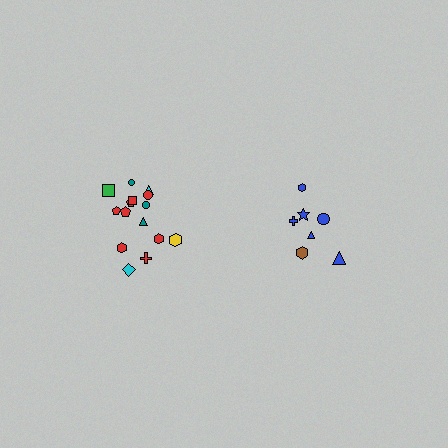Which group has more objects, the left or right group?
The left group.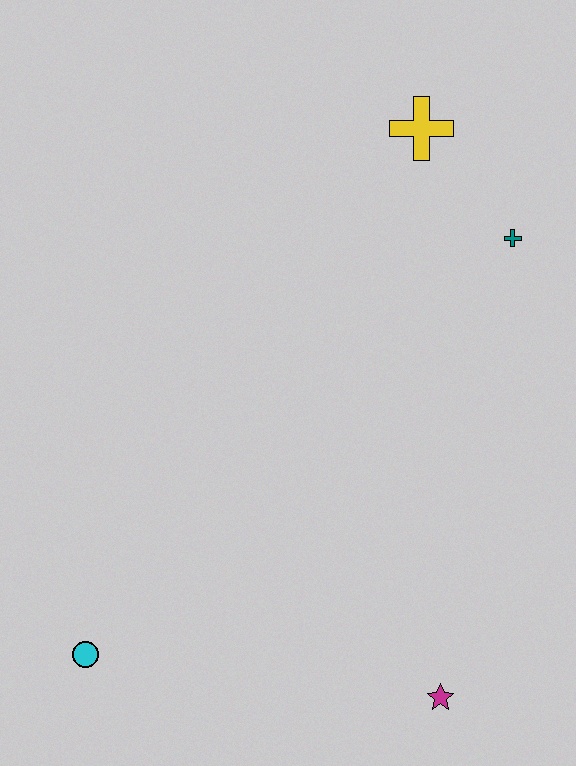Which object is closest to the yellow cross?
The teal cross is closest to the yellow cross.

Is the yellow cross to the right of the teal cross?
No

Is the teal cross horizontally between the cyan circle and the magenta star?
No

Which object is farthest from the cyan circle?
The yellow cross is farthest from the cyan circle.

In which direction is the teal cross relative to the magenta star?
The teal cross is above the magenta star.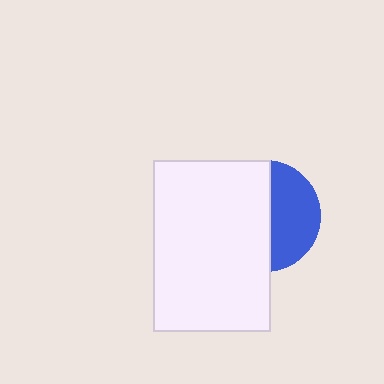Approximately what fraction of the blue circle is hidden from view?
Roughly 57% of the blue circle is hidden behind the white rectangle.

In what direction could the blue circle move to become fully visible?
The blue circle could move right. That would shift it out from behind the white rectangle entirely.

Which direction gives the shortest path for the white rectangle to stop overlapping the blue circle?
Moving left gives the shortest separation.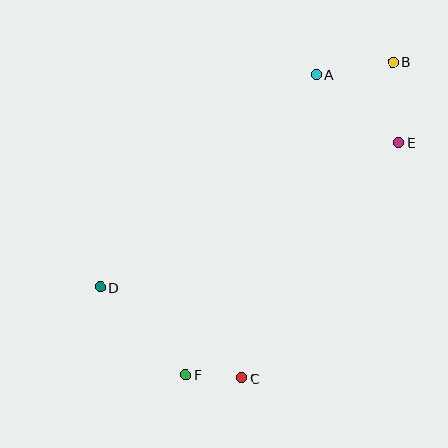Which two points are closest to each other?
Points C and F are closest to each other.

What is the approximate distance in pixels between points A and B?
The distance between A and B is approximately 78 pixels.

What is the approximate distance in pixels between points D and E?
The distance between D and E is approximately 332 pixels.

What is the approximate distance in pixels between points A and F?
The distance between A and F is approximately 328 pixels.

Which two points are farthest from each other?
Points B and F are farthest from each other.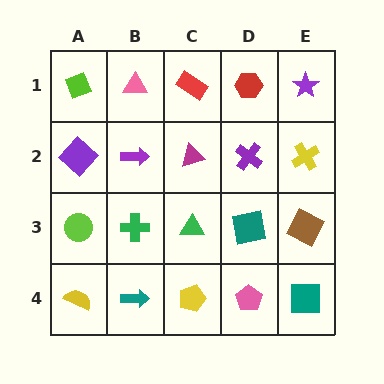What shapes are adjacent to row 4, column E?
A brown square (row 3, column E), a pink pentagon (row 4, column D).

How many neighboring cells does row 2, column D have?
4.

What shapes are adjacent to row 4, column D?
A teal square (row 3, column D), a yellow pentagon (row 4, column C), a teal square (row 4, column E).